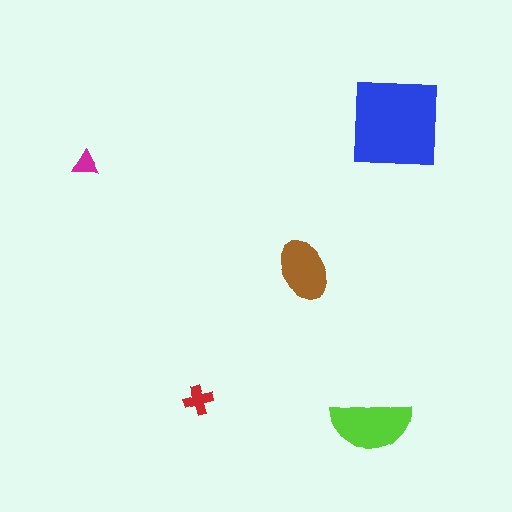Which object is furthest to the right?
The blue square is rightmost.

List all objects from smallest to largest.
The magenta triangle, the red cross, the brown ellipse, the lime semicircle, the blue square.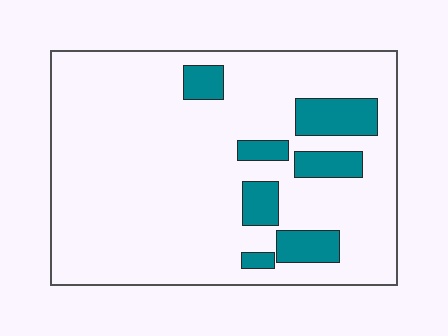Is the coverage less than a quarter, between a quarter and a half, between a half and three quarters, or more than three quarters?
Less than a quarter.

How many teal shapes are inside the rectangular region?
7.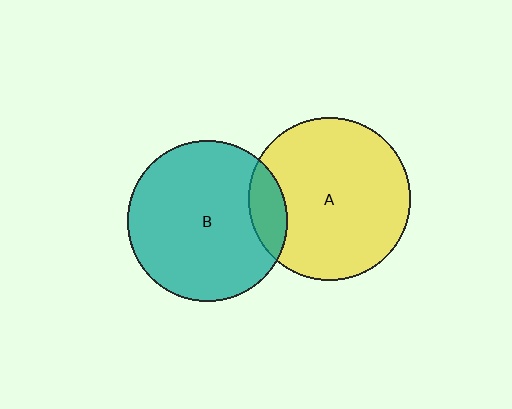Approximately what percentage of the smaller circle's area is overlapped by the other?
Approximately 15%.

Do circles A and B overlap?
Yes.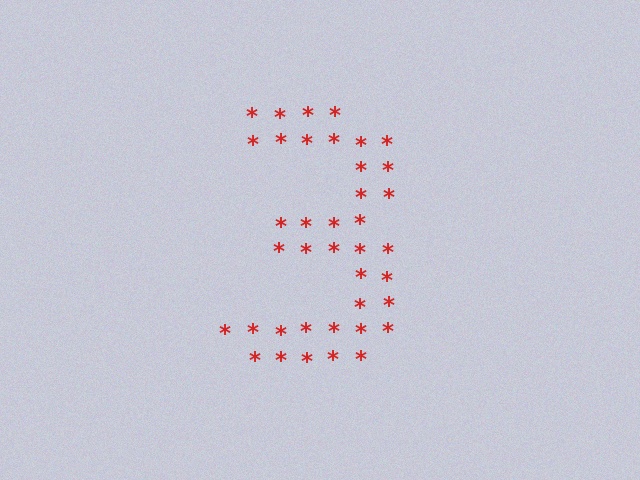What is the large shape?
The large shape is the digit 3.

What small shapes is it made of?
It is made of small asterisks.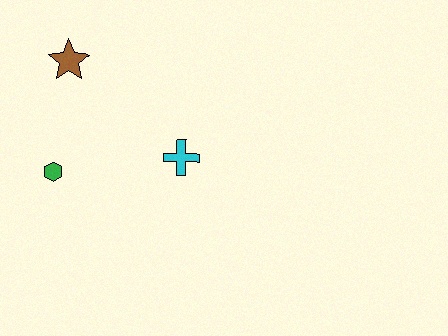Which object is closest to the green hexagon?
The brown star is closest to the green hexagon.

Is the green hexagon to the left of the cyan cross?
Yes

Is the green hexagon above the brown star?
No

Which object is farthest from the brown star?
The cyan cross is farthest from the brown star.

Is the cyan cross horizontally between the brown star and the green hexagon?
No